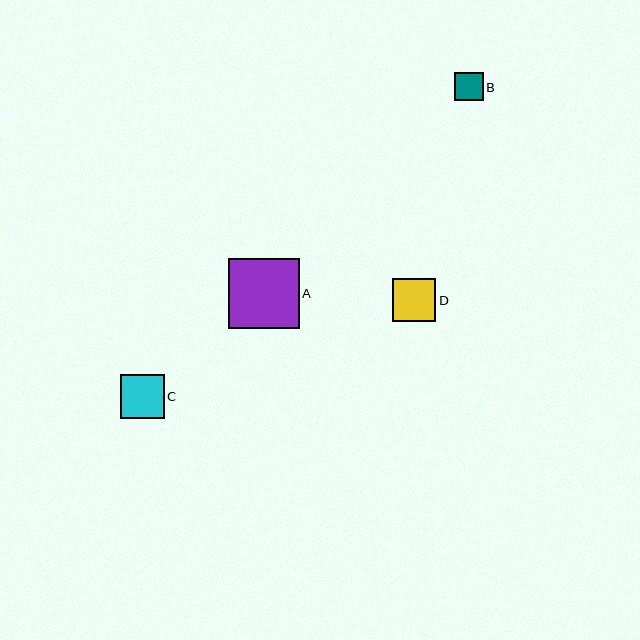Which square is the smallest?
Square B is the smallest with a size of approximately 29 pixels.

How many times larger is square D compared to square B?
Square D is approximately 1.5 times the size of square B.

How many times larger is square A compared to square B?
Square A is approximately 2.5 times the size of square B.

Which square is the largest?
Square A is the largest with a size of approximately 71 pixels.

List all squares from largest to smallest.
From largest to smallest: A, C, D, B.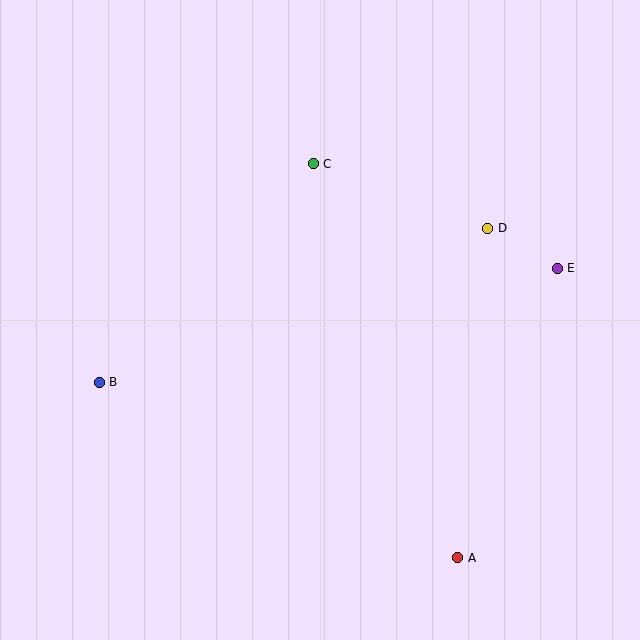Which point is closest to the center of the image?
Point C at (313, 164) is closest to the center.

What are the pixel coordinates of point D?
Point D is at (488, 228).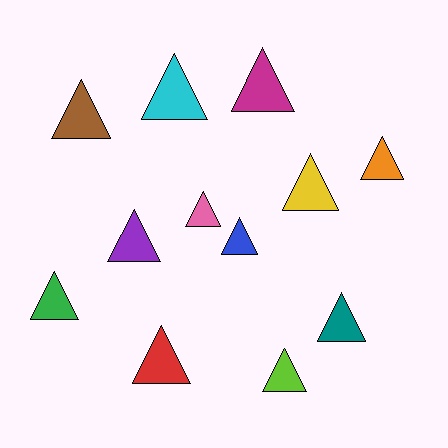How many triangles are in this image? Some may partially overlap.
There are 12 triangles.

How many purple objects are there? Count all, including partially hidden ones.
There is 1 purple object.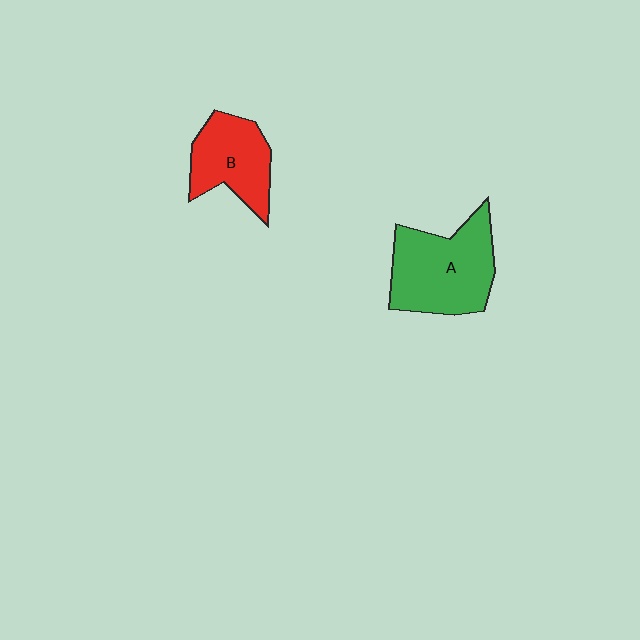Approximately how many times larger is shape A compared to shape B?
Approximately 1.4 times.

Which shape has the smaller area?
Shape B (red).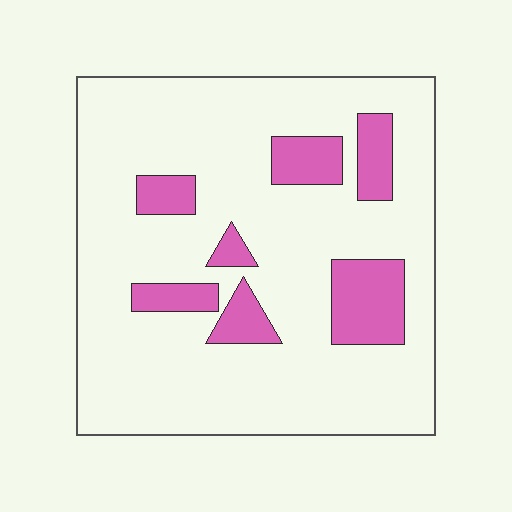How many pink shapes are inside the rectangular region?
7.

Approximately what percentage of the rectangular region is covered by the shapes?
Approximately 15%.